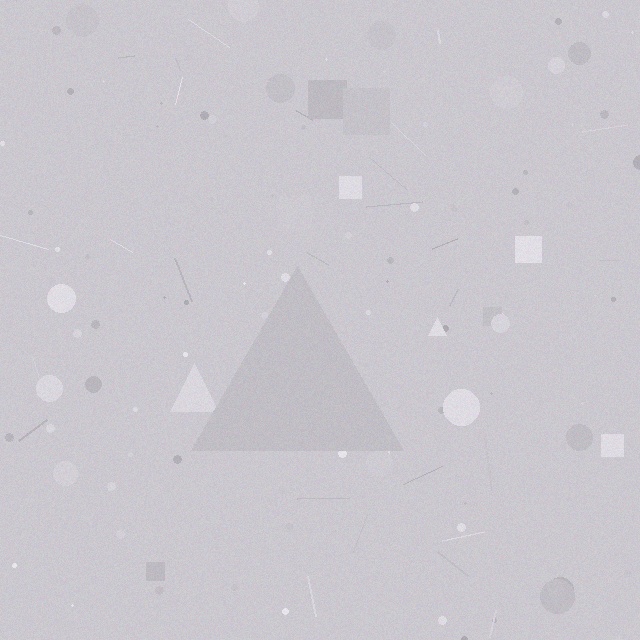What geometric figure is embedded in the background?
A triangle is embedded in the background.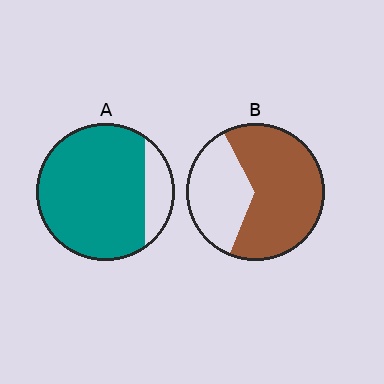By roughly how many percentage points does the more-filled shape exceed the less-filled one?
By roughly 20 percentage points (A over B).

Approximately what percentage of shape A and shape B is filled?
A is approximately 85% and B is approximately 65%.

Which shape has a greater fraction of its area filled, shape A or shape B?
Shape A.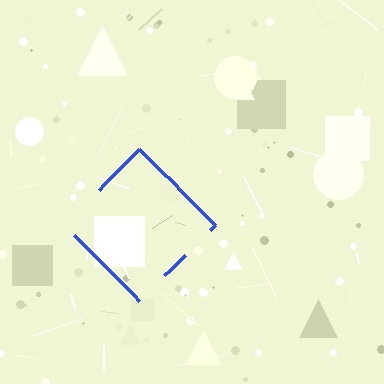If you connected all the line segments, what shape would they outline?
They would outline a diamond.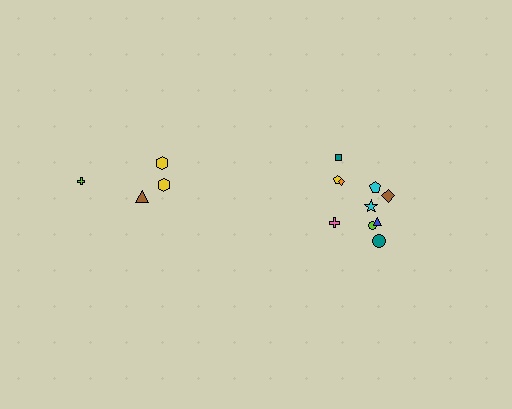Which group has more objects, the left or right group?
The right group.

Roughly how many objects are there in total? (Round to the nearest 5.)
Roughly 15 objects in total.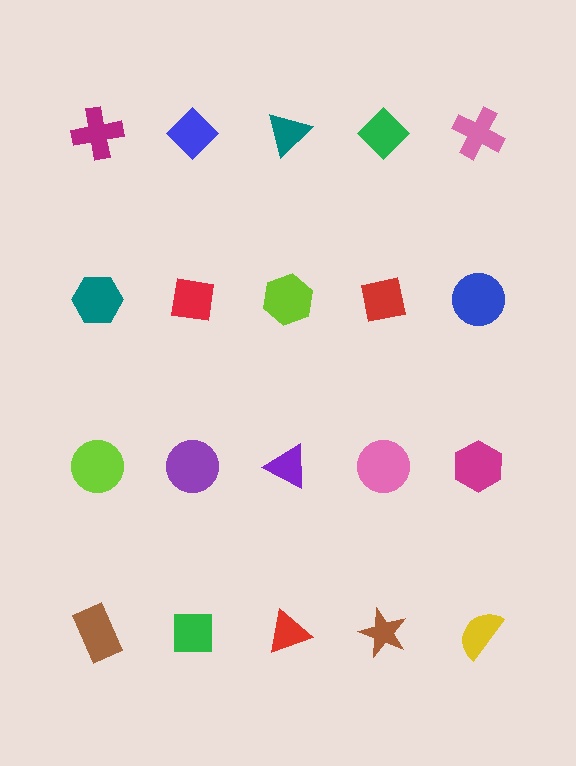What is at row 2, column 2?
A red square.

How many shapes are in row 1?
5 shapes.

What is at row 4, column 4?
A brown star.